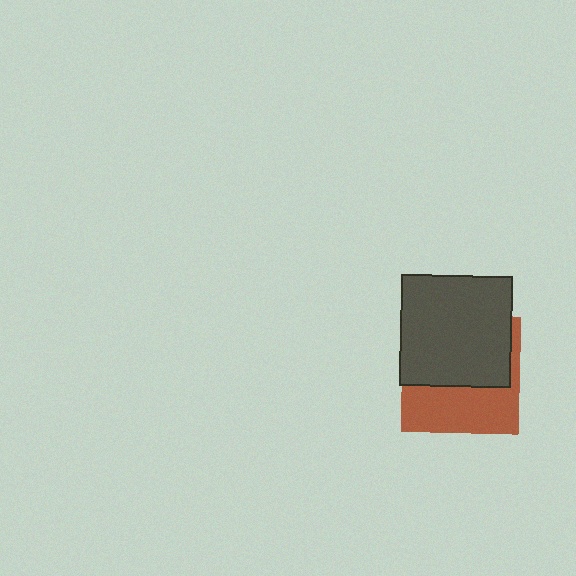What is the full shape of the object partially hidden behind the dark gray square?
The partially hidden object is a brown square.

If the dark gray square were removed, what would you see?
You would see the complete brown square.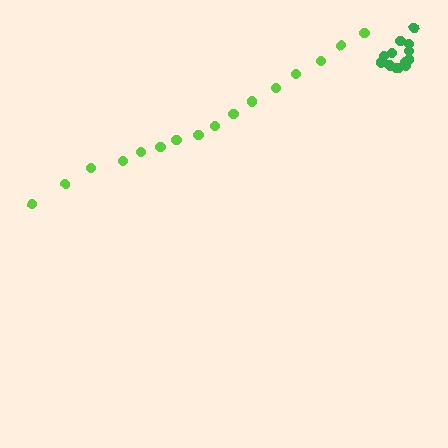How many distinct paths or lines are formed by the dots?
There are 2 distinct paths.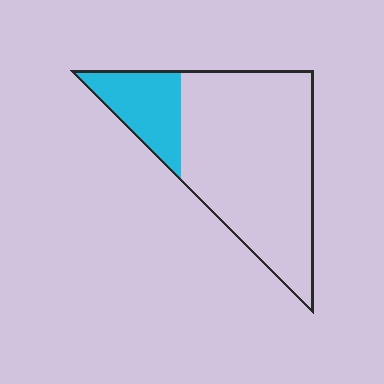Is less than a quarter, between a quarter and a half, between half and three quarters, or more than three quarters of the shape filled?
Less than a quarter.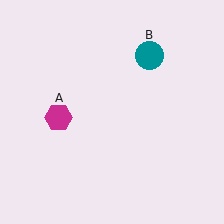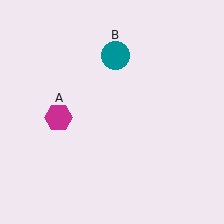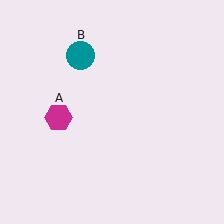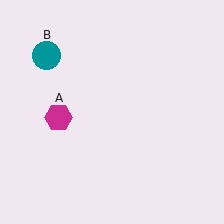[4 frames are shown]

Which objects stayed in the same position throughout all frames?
Magenta hexagon (object A) remained stationary.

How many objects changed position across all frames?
1 object changed position: teal circle (object B).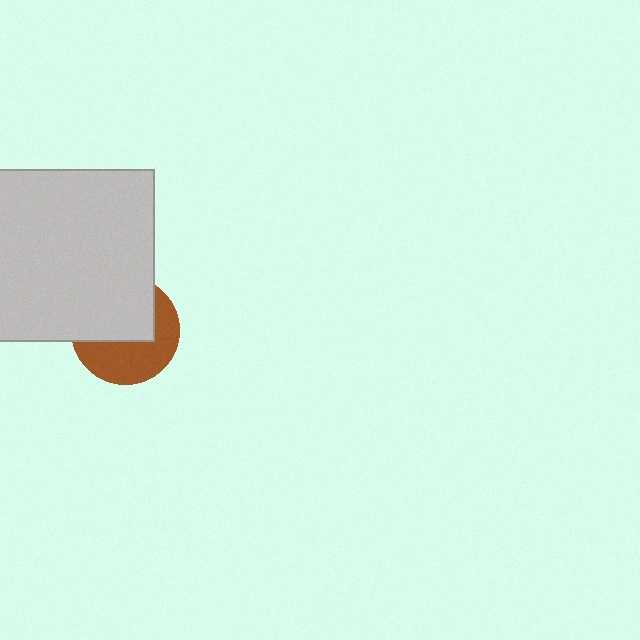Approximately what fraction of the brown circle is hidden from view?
Roughly 52% of the brown circle is hidden behind the light gray square.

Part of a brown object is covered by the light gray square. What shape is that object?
It is a circle.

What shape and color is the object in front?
The object in front is a light gray square.